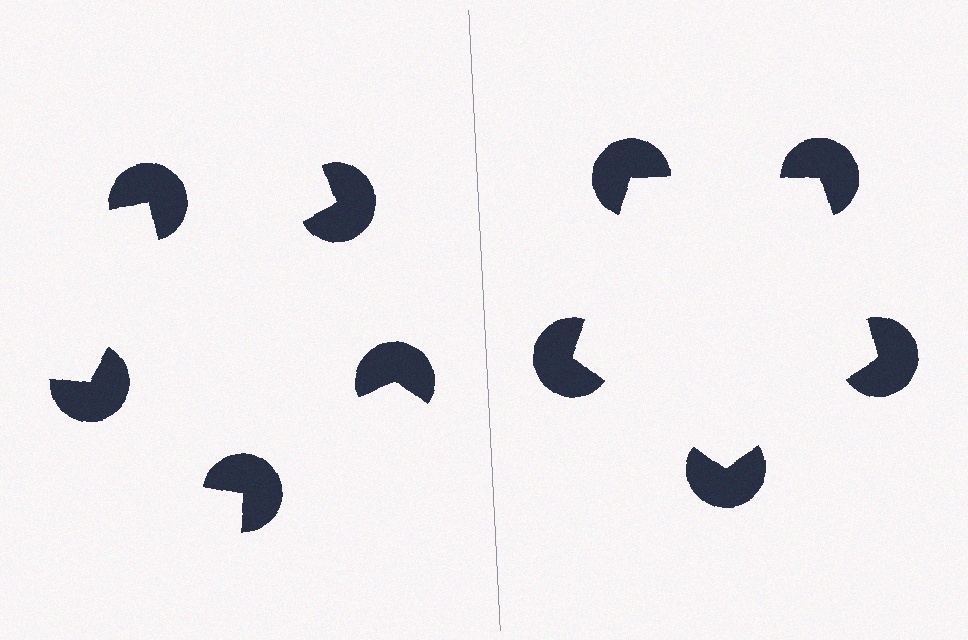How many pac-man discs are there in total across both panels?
10 — 5 on each side.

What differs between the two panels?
The pac-man discs are positioned identically on both sides; only the wedge orientations differ. On the right they align to a pentagon; on the left they are misaligned.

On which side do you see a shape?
An illusory pentagon appears on the right side. On the left side the wedge cuts are rotated, so no coherent shape forms.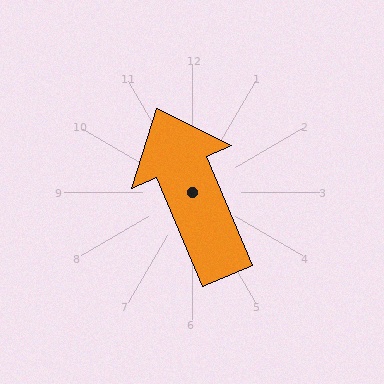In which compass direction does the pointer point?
Northwest.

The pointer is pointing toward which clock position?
Roughly 11 o'clock.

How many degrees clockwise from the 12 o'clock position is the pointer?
Approximately 337 degrees.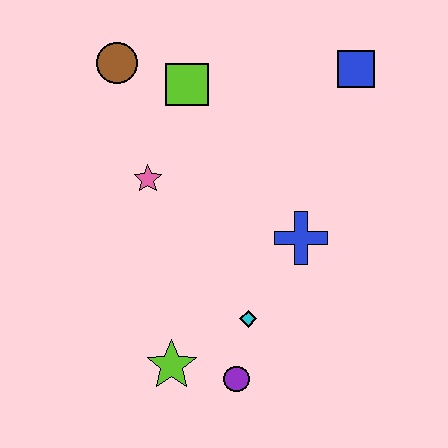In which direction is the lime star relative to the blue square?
The lime star is below the blue square.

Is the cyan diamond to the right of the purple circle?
Yes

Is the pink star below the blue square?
Yes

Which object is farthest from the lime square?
The purple circle is farthest from the lime square.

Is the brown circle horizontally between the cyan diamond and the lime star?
No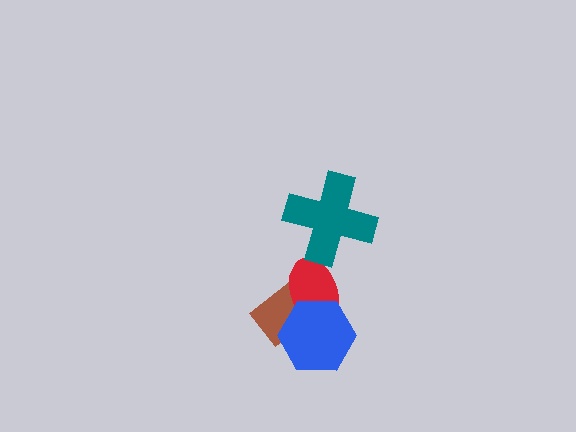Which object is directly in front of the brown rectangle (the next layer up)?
The red ellipse is directly in front of the brown rectangle.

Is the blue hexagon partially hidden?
No, no other shape covers it.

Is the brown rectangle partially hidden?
Yes, it is partially covered by another shape.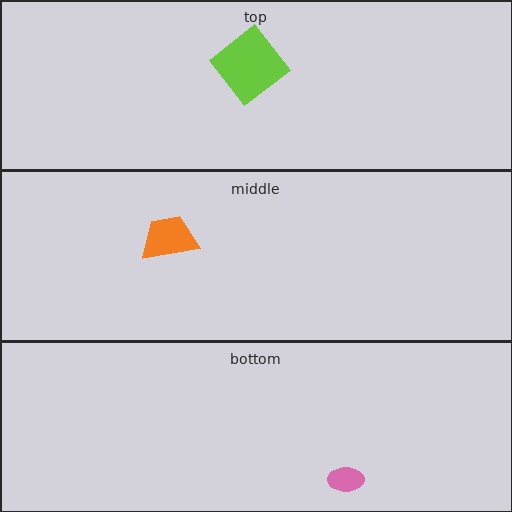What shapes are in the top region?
The lime diamond.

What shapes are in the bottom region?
The pink ellipse.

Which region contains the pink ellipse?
The bottom region.